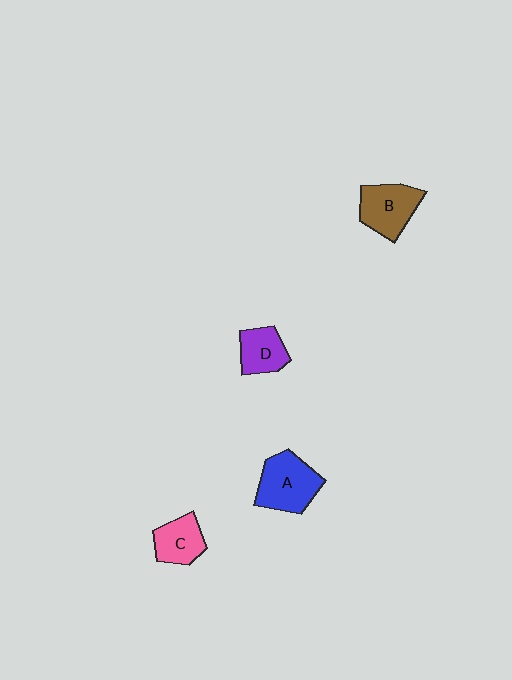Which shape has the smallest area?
Shape D (purple).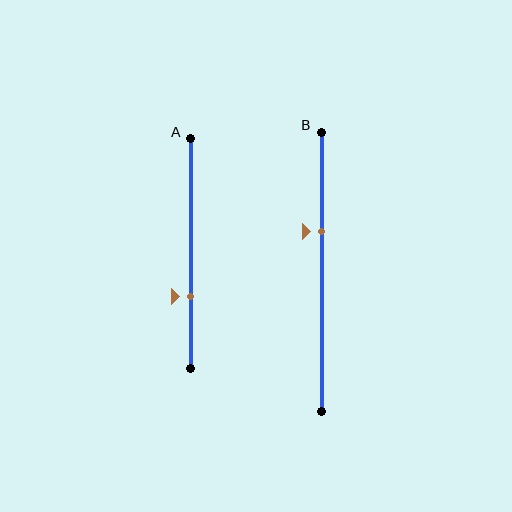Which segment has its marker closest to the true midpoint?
Segment B has its marker closest to the true midpoint.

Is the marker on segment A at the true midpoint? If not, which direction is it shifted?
No, the marker on segment A is shifted downward by about 19% of the segment length.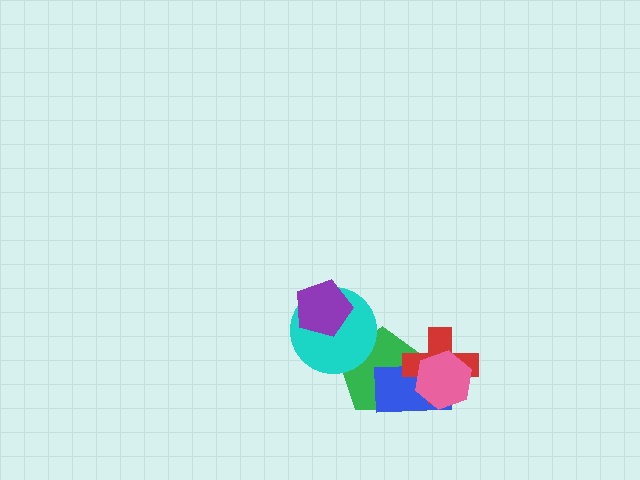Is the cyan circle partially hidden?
Yes, it is partially covered by another shape.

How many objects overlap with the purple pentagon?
1 object overlaps with the purple pentagon.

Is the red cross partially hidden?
Yes, it is partially covered by another shape.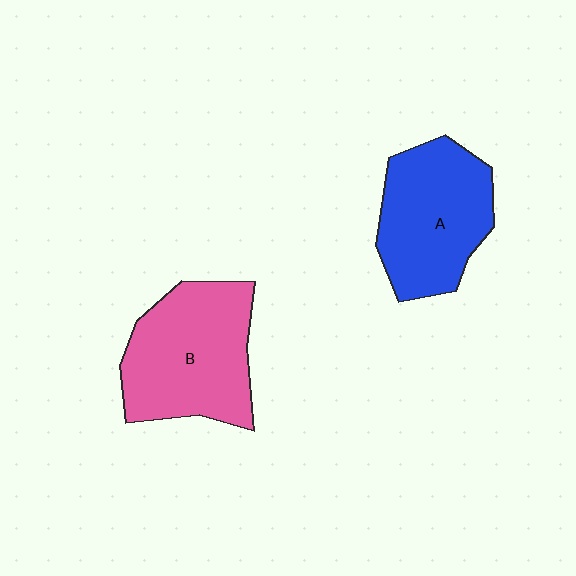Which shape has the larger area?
Shape B (pink).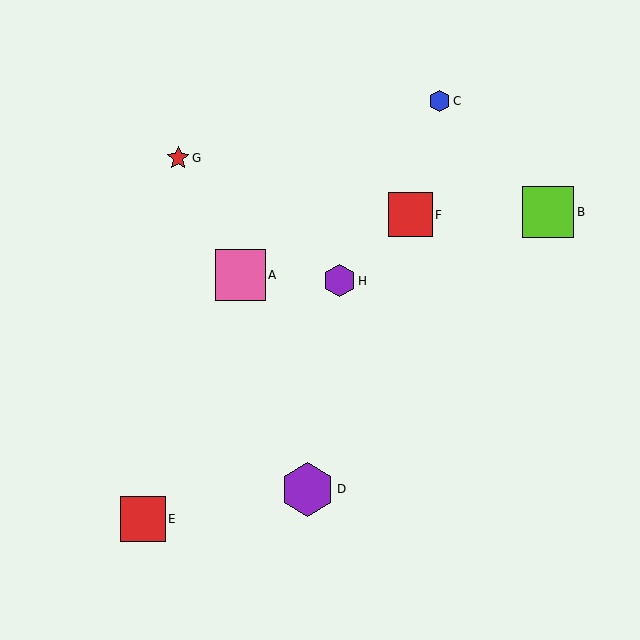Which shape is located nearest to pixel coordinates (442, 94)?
The blue hexagon (labeled C) at (440, 101) is nearest to that location.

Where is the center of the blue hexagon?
The center of the blue hexagon is at (440, 101).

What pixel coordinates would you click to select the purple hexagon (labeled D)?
Click at (307, 489) to select the purple hexagon D.